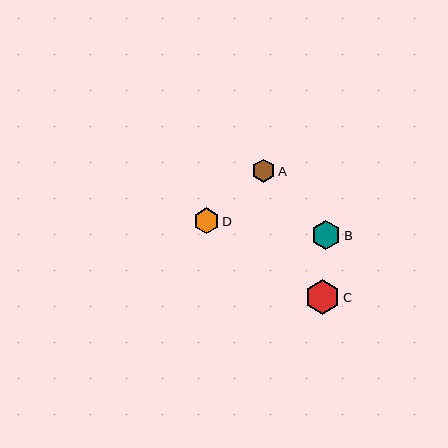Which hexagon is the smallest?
Hexagon A is the smallest with a size of approximately 23 pixels.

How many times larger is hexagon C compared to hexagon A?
Hexagon C is approximately 1.5 times the size of hexagon A.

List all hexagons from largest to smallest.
From largest to smallest: C, B, D, A.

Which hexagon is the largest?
Hexagon C is the largest with a size of approximately 35 pixels.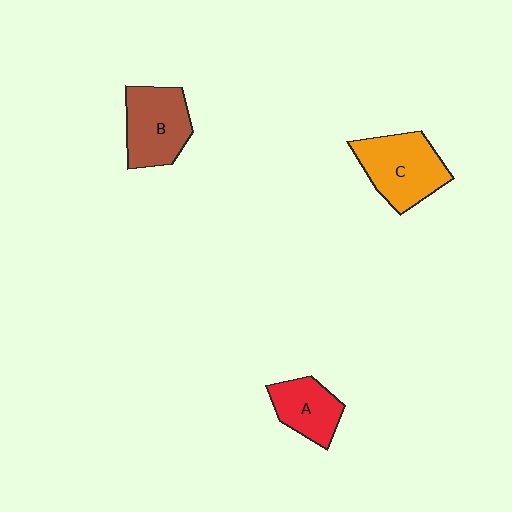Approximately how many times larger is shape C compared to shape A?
Approximately 1.5 times.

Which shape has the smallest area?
Shape A (red).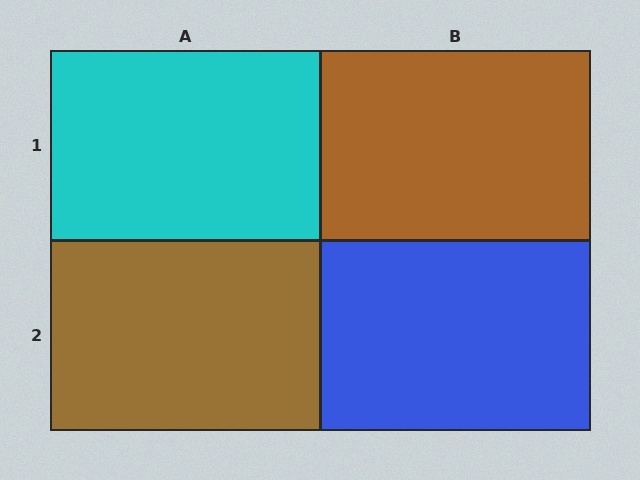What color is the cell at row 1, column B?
Brown.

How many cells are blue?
1 cell is blue.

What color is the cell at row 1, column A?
Cyan.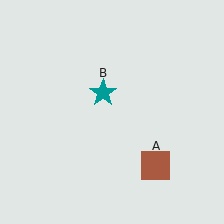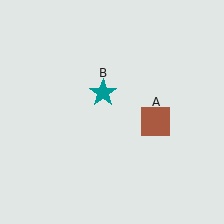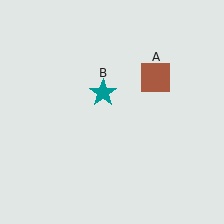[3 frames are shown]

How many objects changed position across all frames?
1 object changed position: brown square (object A).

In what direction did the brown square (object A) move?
The brown square (object A) moved up.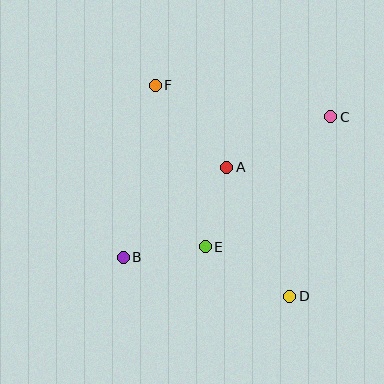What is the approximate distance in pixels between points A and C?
The distance between A and C is approximately 115 pixels.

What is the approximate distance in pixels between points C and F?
The distance between C and F is approximately 178 pixels.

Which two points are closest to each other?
Points A and E are closest to each other.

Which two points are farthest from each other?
Points B and C are farthest from each other.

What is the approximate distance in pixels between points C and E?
The distance between C and E is approximately 181 pixels.